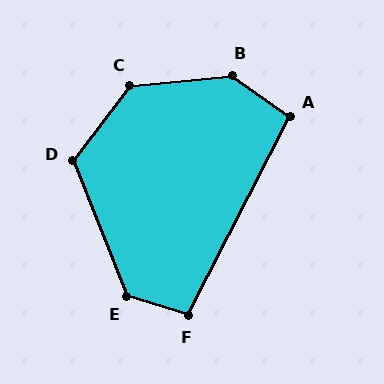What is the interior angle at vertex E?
Approximately 129 degrees (obtuse).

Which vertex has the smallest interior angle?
A, at approximately 99 degrees.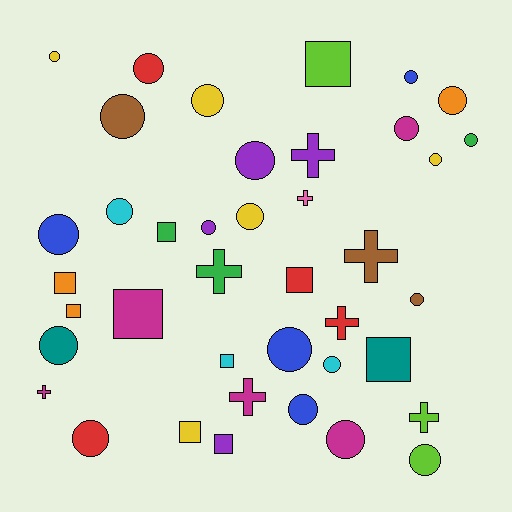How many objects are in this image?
There are 40 objects.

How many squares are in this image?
There are 10 squares.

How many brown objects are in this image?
There are 3 brown objects.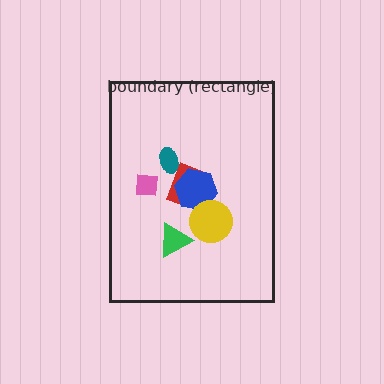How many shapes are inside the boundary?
6 inside, 0 outside.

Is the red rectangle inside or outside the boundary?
Inside.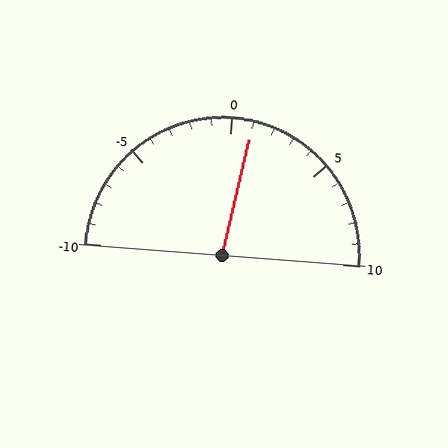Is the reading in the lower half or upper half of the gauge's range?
The reading is in the upper half of the range (-10 to 10).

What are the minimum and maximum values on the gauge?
The gauge ranges from -10 to 10.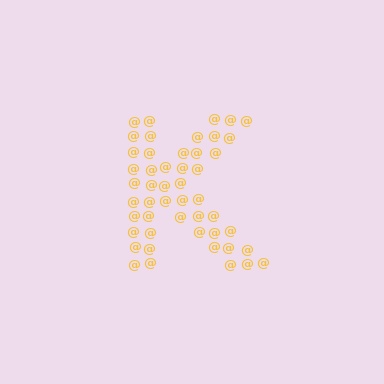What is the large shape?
The large shape is the letter K.